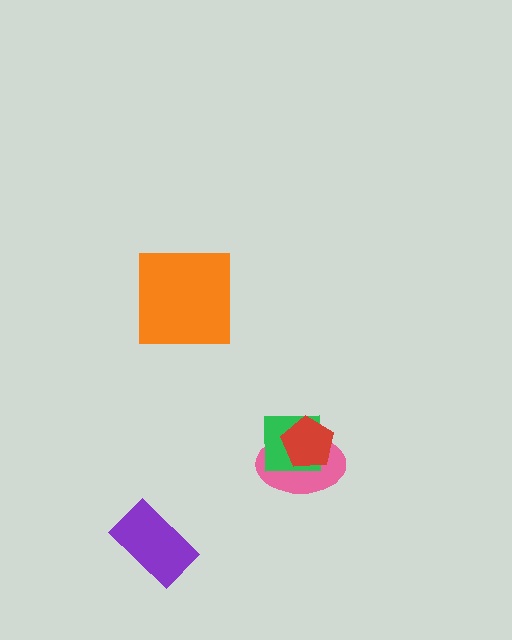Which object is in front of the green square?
The red pentagon is in front of the green square.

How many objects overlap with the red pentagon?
2 objects overlap with the red pentagon.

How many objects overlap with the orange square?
0 objects overlap with the orange square.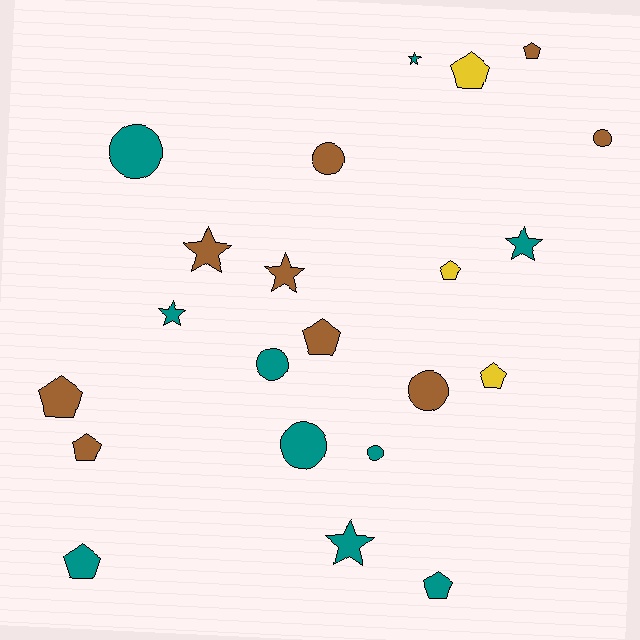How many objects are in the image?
There are 22 objects.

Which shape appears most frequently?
Pentagon, with 9 objects.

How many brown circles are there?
There are 3 brown circles.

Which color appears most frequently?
Teal, with 10 objects.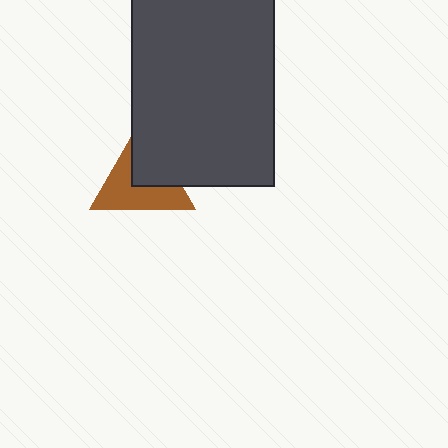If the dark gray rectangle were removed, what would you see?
You would see the complete brown triangle.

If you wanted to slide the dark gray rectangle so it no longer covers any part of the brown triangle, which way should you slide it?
Slide it toward the upper-right — that is the most direct way to separate the two shapes.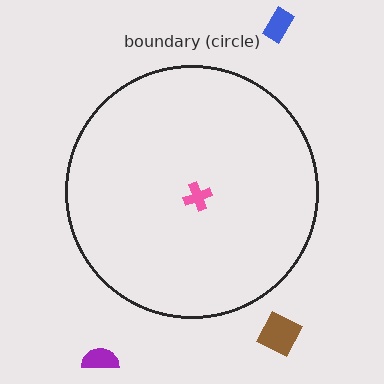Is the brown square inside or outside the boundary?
Outside.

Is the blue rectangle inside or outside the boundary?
Outside.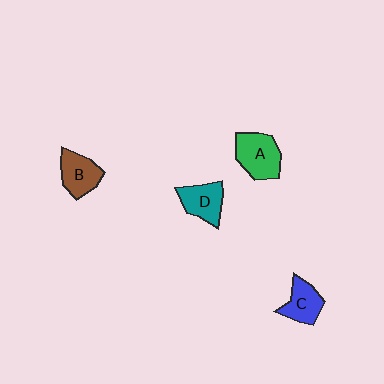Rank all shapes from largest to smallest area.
From largest to smallest: A (green), B (brown), D (teal), C (blue).